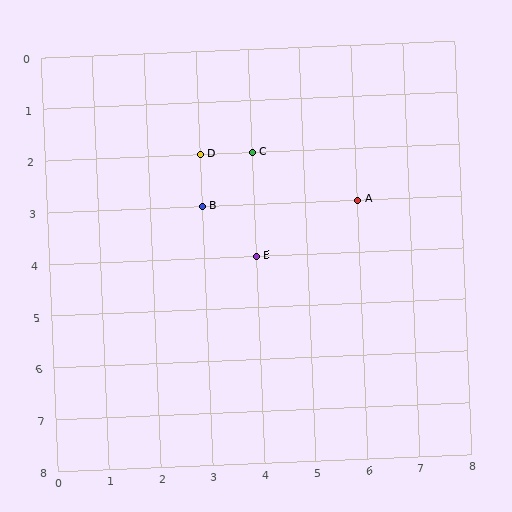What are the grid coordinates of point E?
Point E is at grid coordinates (4, 4).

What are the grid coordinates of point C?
Point C is at grid coordinates (4, 2).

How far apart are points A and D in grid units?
Points A and D are 3 columns and 1 row apart (about 3.2 grid units diagonally).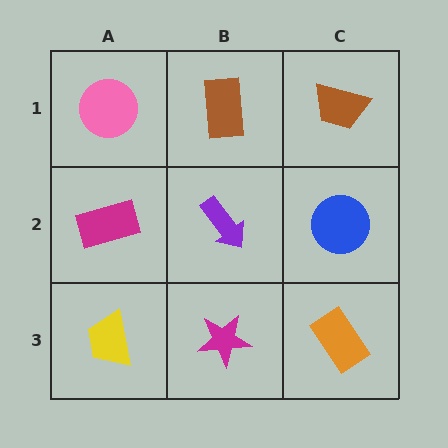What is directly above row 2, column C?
A brown trapezoid.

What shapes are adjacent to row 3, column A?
A magenta rectangle (row 2, column A), a magenta star (row 3, column B).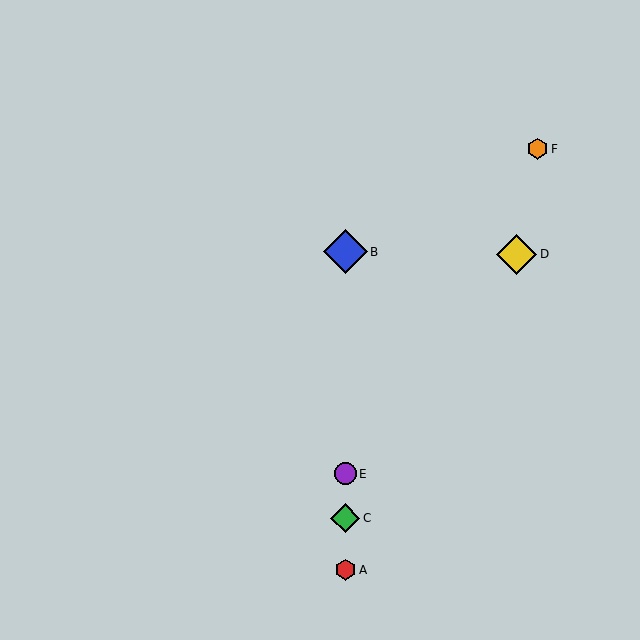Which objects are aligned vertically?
Objects A, B, C, E are aligned vertically.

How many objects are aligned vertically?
4 objects (A, B, C, E) are aligned vertically.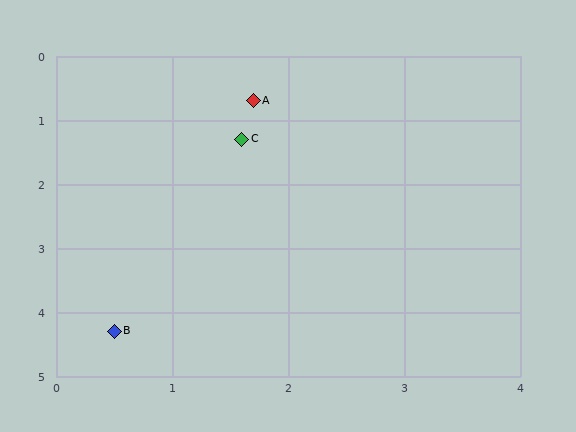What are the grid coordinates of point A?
Point A is at approximately (1.7, 0.7).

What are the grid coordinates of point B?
Point B is at approximately (0.5, 4.3).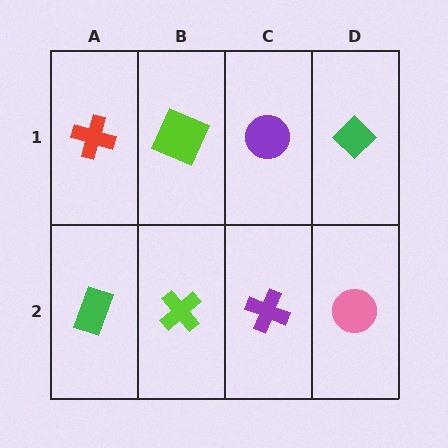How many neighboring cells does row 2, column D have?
2.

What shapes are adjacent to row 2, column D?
A green diamond (row 1, column D), a purple cross (row 2, column C).